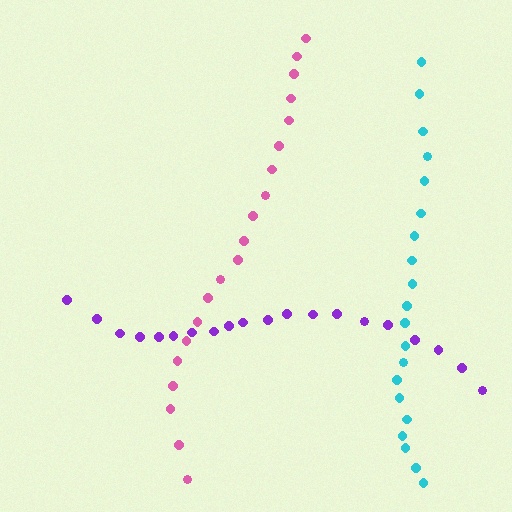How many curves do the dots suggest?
There are 3 distinct paths.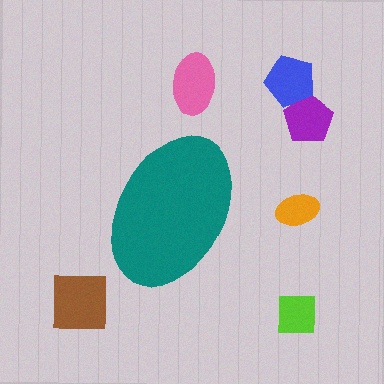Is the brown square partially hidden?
No, the brown square is fully visible.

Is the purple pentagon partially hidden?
No, the purple pentagon is fully visible.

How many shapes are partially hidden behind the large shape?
0 shapes are partially hidden.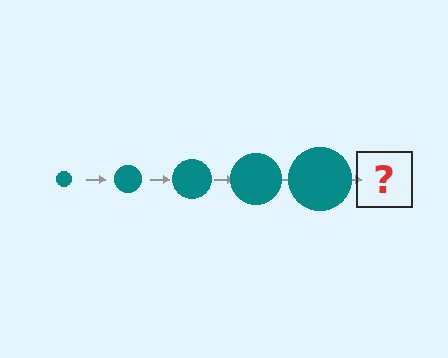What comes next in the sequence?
The next element should be a teal circle, larger than the previous one.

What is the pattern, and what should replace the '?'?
The pattern is that the circle gets progressively larger each step. The '?' should be a teal circle, larger than the previous one.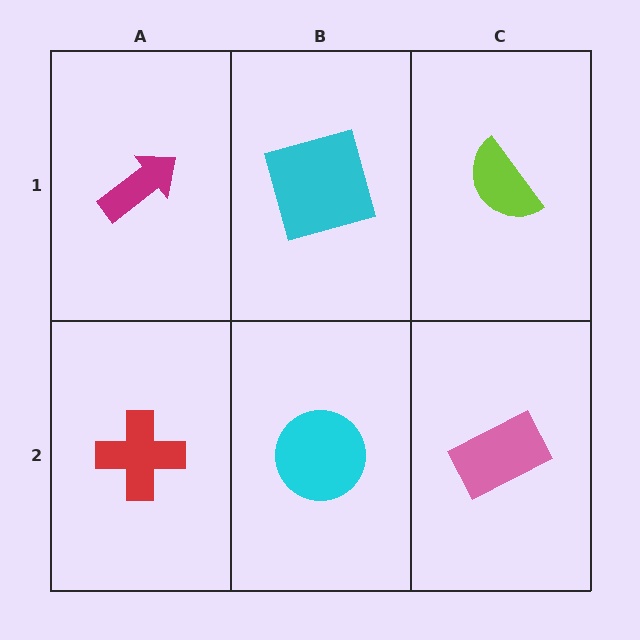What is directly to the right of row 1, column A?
A cyan square.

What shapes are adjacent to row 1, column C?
A pink rectangle (row 2, column C), a cyan square (row 1, column B).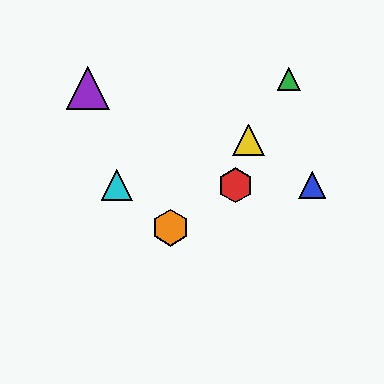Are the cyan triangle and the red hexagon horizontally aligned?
Yes, both are at y≈185.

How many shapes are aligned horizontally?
3 shapes (the red hexagon, the blue triangle, the cyan triangle) are aligned horizontally.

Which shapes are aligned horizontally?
The red hexagon, the blue triangle, the cyan triangle are aligned horizontally.